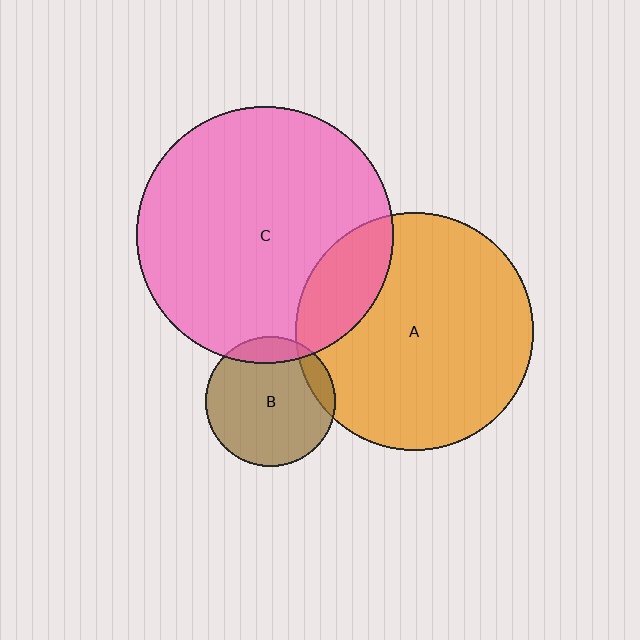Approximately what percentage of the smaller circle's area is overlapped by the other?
Approximately 10%.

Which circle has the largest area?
Circle C (pink).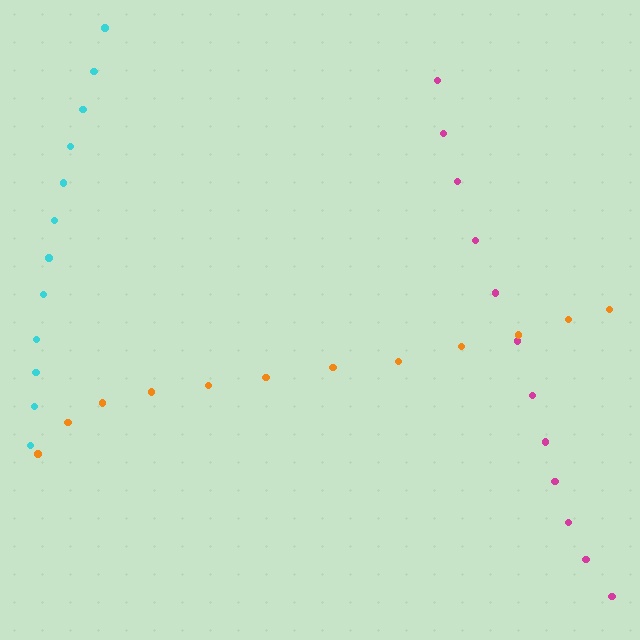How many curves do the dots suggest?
There are 3 distinct paths.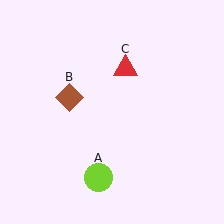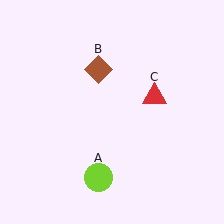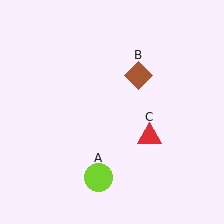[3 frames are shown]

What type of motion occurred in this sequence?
The brown diamond (object B), red triangle (object C) rotated clockwise around the center of the scene.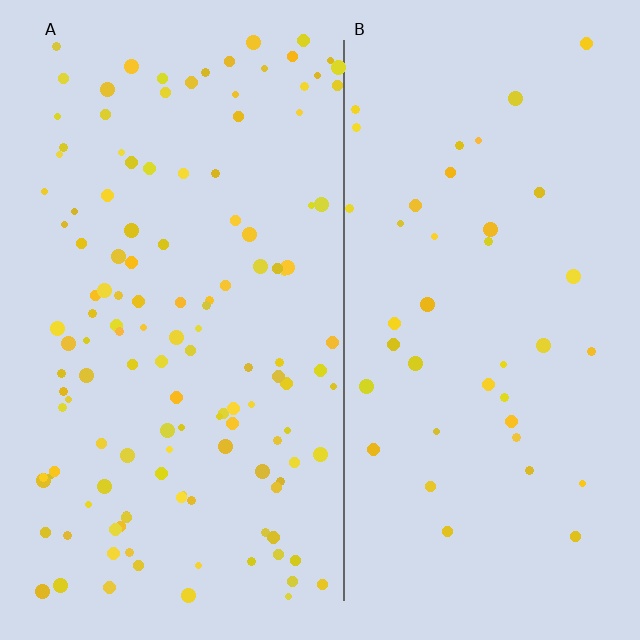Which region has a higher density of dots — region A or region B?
A (the left).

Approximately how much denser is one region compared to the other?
Approximately 3.3× — region A over region B.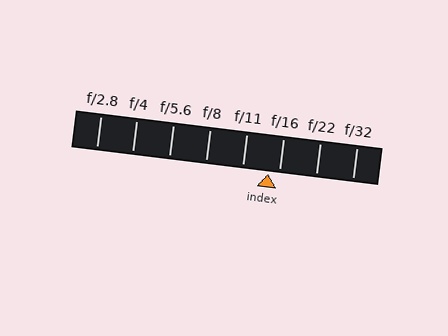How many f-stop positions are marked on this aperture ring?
There are 8 f-stop positions marked.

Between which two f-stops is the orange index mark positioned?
The index mark is between f/11 and f/16.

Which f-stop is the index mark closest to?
The index mark is closest to f/16.